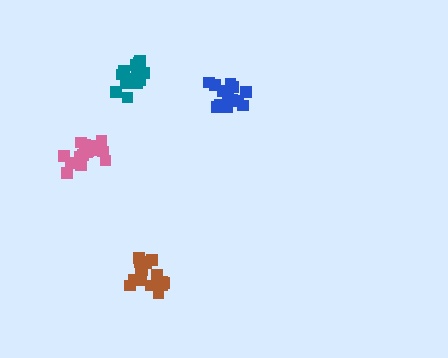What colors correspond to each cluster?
The clusters are colored: teal, pink, blue, brown.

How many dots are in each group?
Group 1: 16 dots, Group 2: 16 dots, Group 3: 15 dots, Group 4: 15 dots (62 total).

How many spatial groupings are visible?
There are 4 spatial groupings.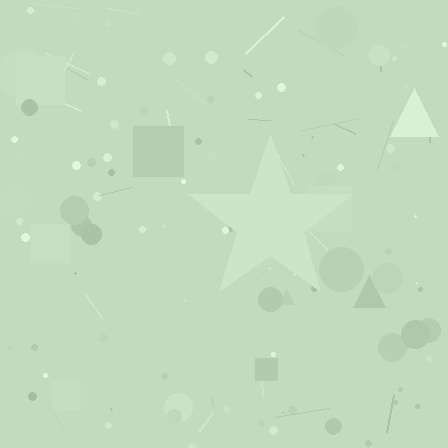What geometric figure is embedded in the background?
A star is embedded in the background.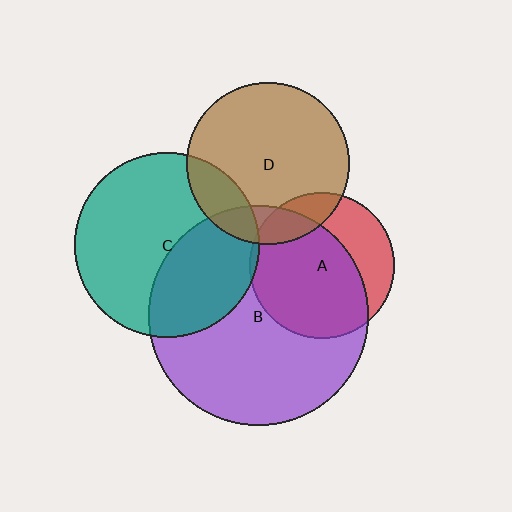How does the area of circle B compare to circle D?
Approximately 1.8 times.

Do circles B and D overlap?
Yes.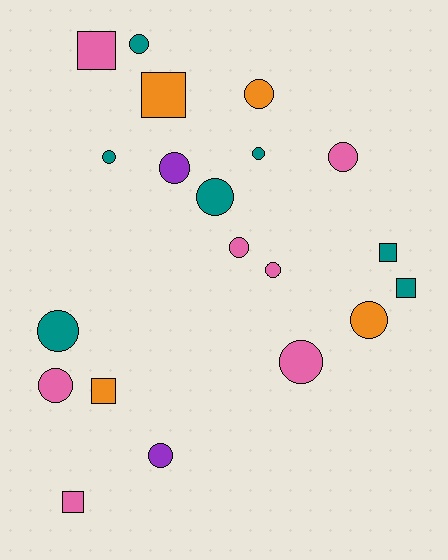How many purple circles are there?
There are 2 purple circles.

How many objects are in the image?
There are 20 objects.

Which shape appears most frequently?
Circle, with 14 objects.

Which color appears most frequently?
Pink, with 7 objects.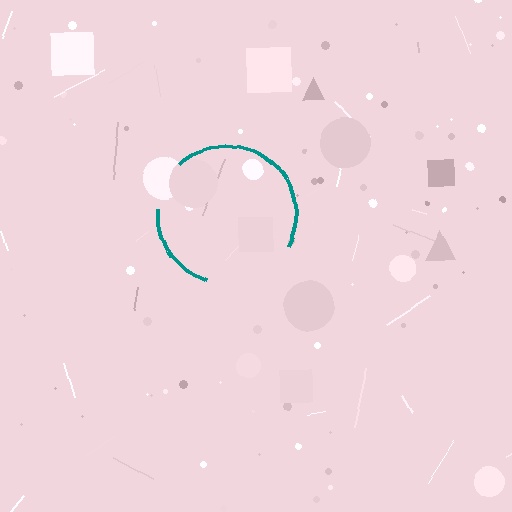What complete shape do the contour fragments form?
The contour fragments form a circle.